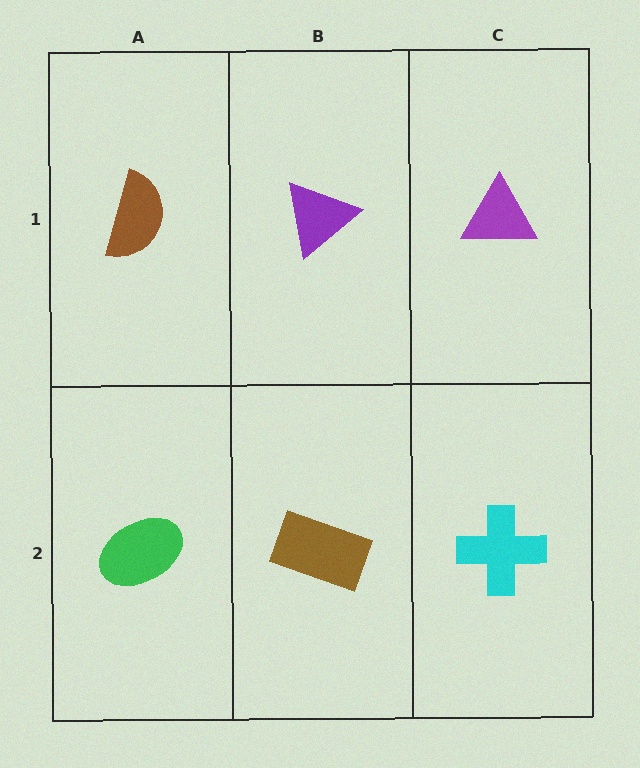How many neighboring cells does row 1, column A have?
2.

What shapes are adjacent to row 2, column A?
A brown semicircle (row 1, column A), a brown rectangle (row 2, column B).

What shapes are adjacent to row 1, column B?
A brown rectangle (row 2, column B), a brown semicircle (row 1, column A), a purple triangle (row 1, column C).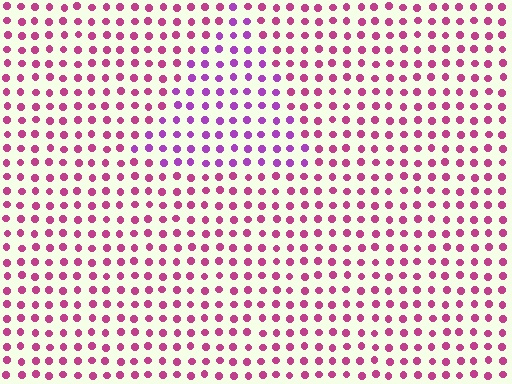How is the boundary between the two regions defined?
The boundary is defined purely by a slight shift in hue (about 35 degrees). Spacing, size, and orientation are identical on both sides.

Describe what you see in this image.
The image is filled with small magenta elements in a uniform arrangement. A triangle-shaped region is visible where the elements are tinted to a slightly different hue, forming a subtle color boundary.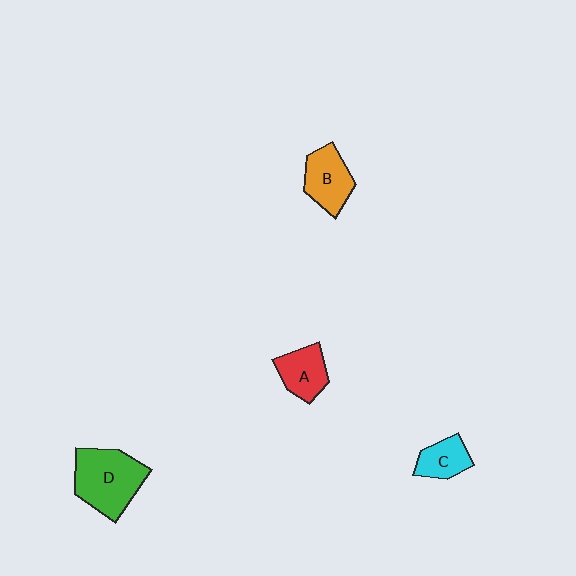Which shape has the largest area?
Shape D (green).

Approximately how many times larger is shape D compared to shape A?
Approximately 1.8 times.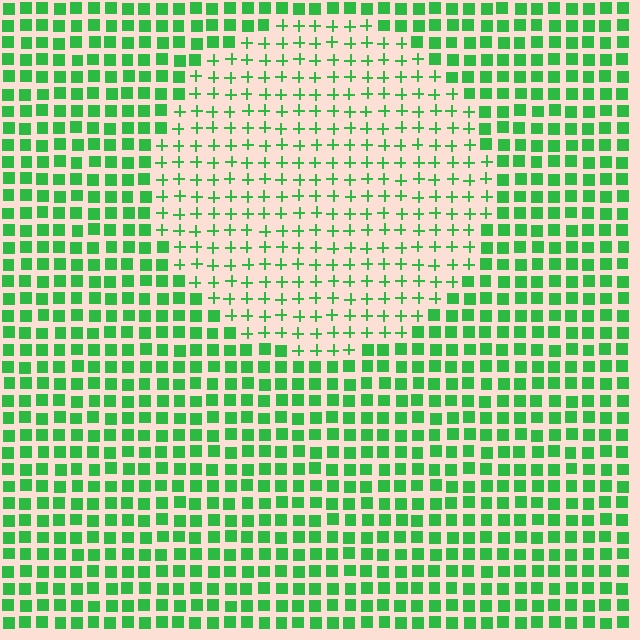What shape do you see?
I see a circle.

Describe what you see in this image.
The image is filled with small green elements arranged in a uniform grid. A circle-shaped region contains plus signs, while the surrounding area contains squares. The boundary is defined purely by the change in element shape.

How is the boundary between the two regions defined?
The boundary is defined by a change in element shape: plus signs inside vs. squares outside. All elements share the same color and spacing.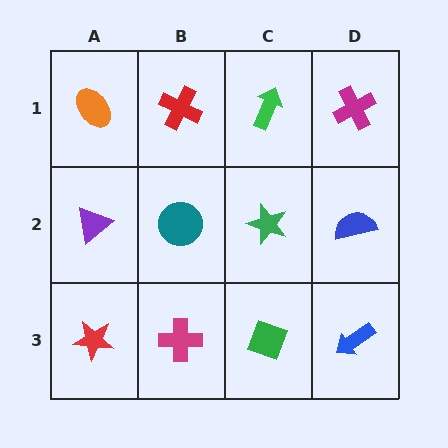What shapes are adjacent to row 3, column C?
A green star (row 2, column C), a magenta cross (row 3, column B), a blue arrow (row 3, column D).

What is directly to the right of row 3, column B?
A green diamond.